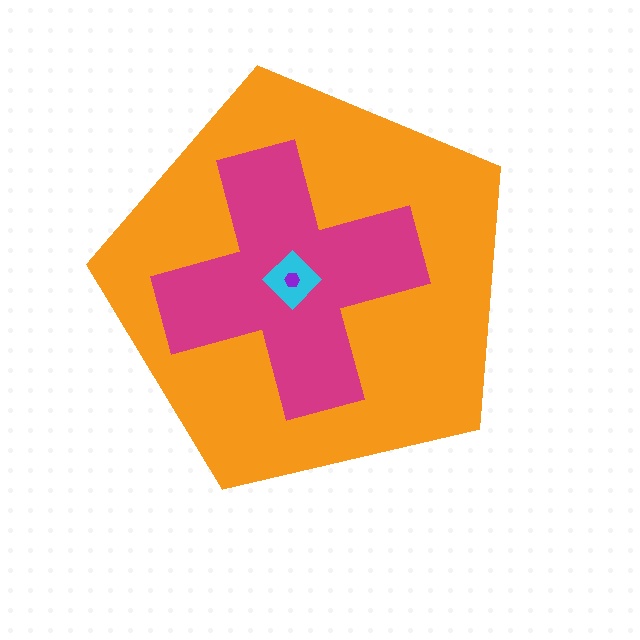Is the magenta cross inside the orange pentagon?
Yes.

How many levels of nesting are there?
4.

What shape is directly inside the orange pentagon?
The magenta cross.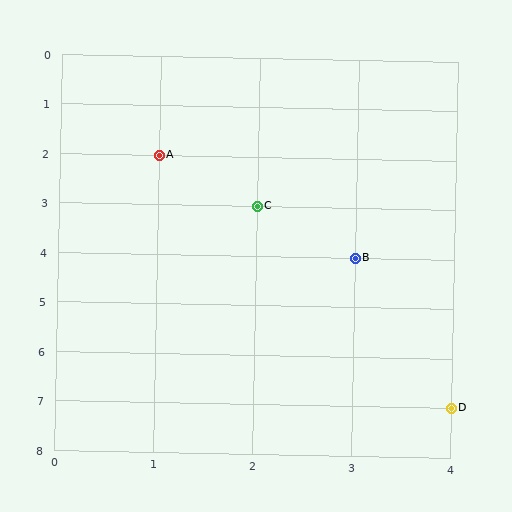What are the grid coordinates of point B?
Point B is at grid coordinates (3, 4).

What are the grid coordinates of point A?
Point A is at grid coordinates (1, 2).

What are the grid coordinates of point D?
Point D is at grid coordinates (4, 7).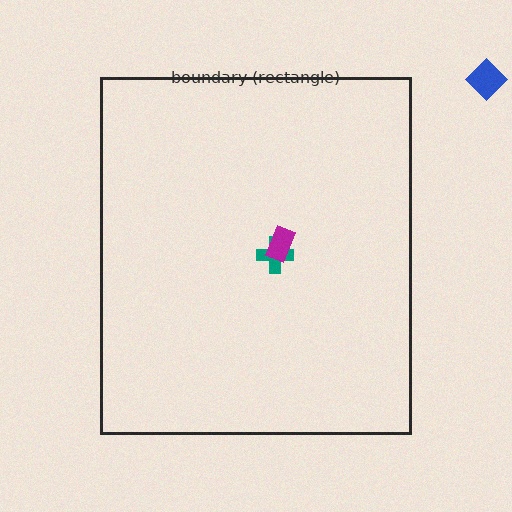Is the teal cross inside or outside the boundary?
Inside.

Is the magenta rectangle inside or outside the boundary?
Inside.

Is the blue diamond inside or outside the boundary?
Outside.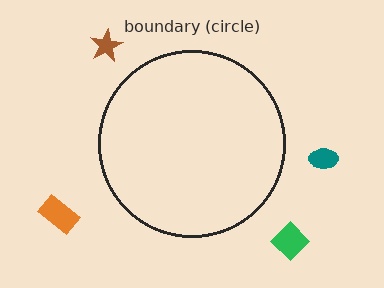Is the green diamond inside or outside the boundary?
Outside.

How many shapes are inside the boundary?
0 inside, 4 outside.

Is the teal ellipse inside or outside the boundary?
Outside.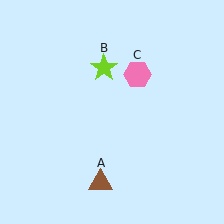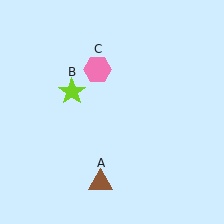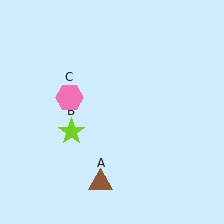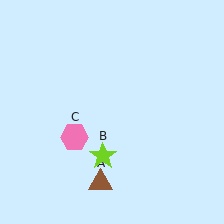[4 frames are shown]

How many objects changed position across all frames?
2 objects changed position: lime star (object B), pink hexagon (object C).